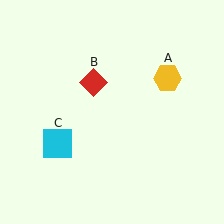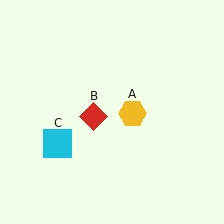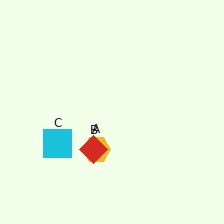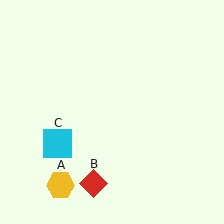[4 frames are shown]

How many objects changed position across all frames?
2 objects changed position: yellow hexagon (object A), red diamond (object B).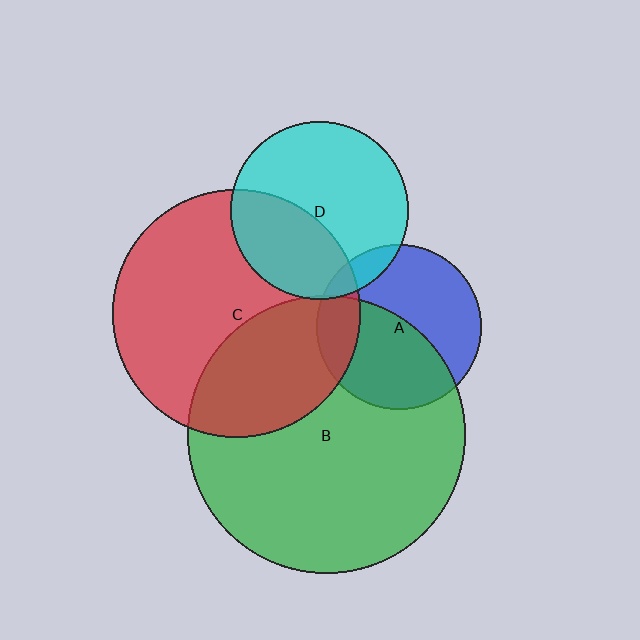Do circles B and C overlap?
Yes.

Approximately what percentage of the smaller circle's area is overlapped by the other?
Approximately 35%.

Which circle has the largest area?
Circle B (green).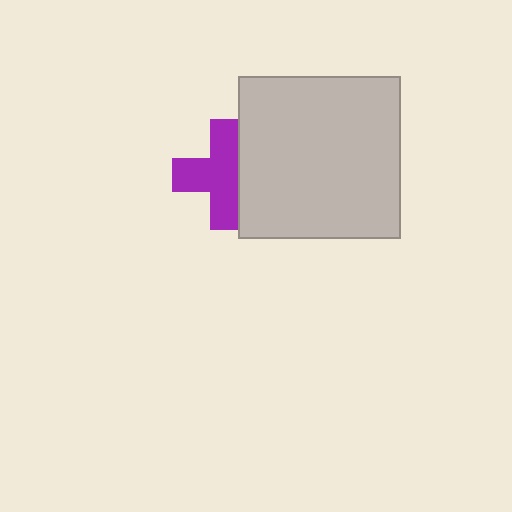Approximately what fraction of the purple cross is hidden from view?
Roughly 32% of the purple cross is hidden behind the light gray square.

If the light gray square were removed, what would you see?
You would see the complete purple cross.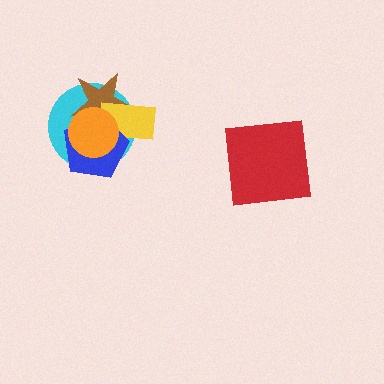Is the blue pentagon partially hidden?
Yes, it is partially covered by another shape.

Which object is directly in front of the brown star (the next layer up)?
The yellow rectangle is directly in front of the brown star.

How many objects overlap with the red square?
0 objects overlap with the red square.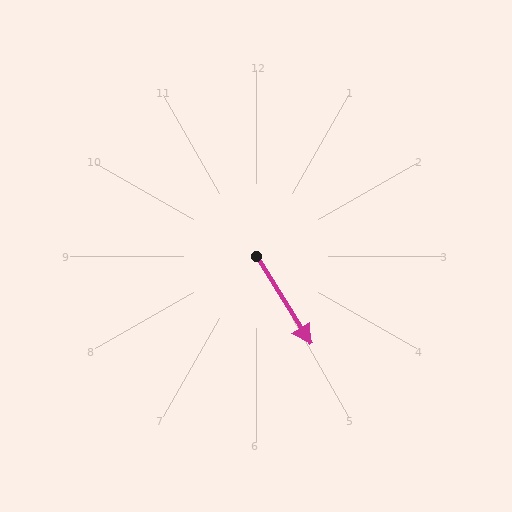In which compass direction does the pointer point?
Southeast.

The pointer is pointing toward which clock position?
Roughly 5 o'clock.